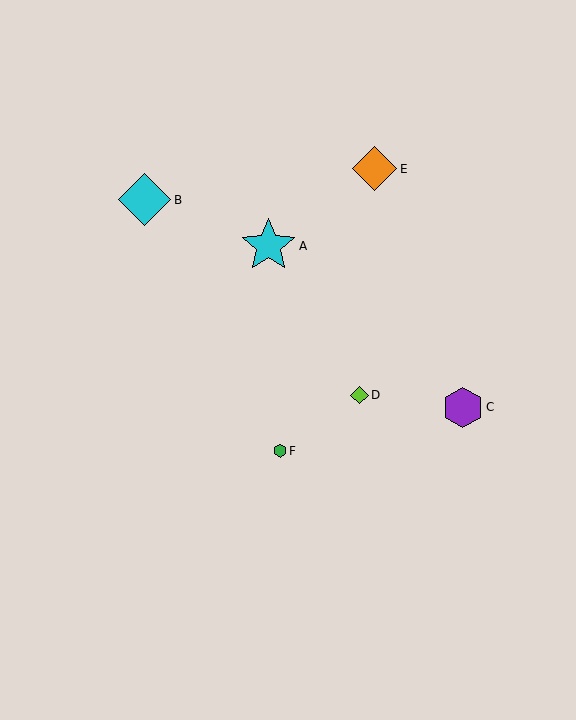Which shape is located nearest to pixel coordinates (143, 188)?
The cyan diamond (labeled B) at (145, 200) is nearest to that location.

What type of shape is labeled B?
Shape B is a cyan diamond.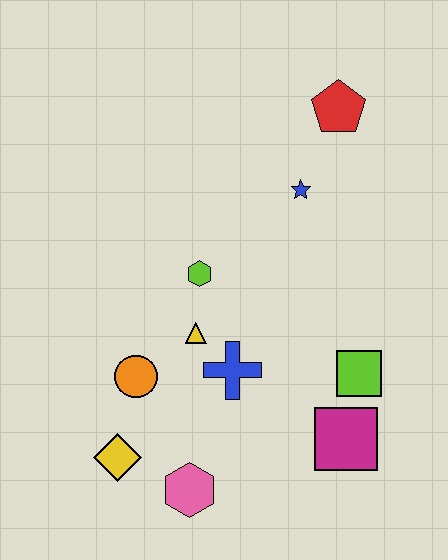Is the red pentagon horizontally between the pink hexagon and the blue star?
No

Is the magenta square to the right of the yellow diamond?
Yes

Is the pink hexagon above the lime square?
No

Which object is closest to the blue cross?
The yellow triangle is closest to the blue cross.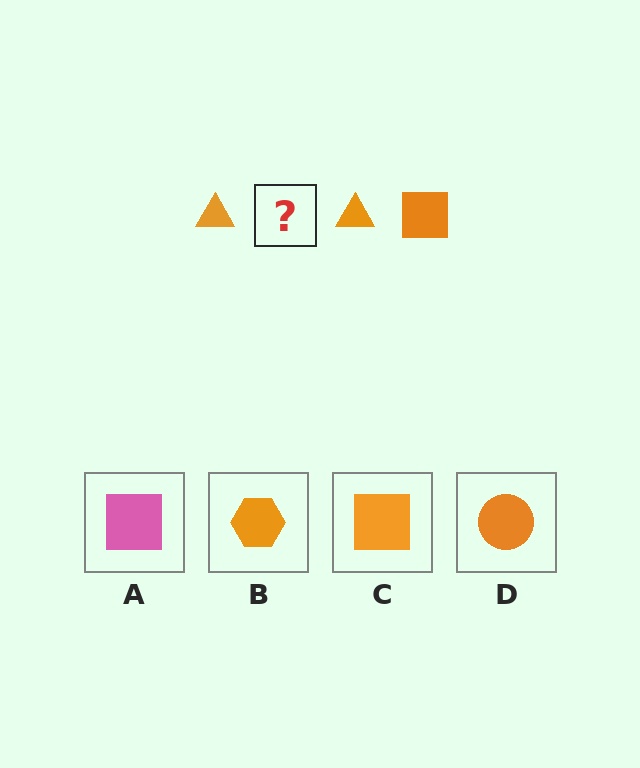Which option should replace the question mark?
Option C.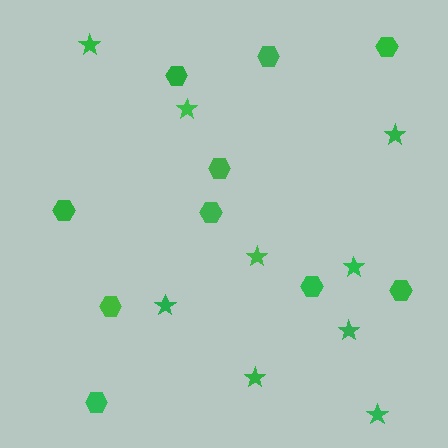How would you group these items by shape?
There are 2 groups: one group of hexagons (10) and one group of stars (9).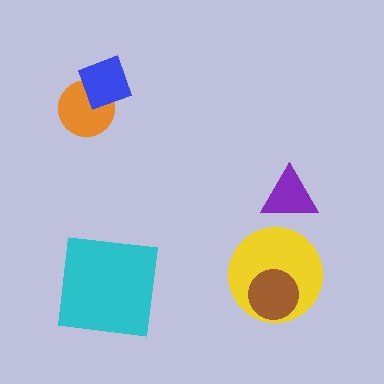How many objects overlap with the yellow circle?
1 object overlaps with the yellow circle.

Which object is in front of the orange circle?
The blue diamond is in front of the orange circle.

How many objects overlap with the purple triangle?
0 objects overlap with the purple triangle.